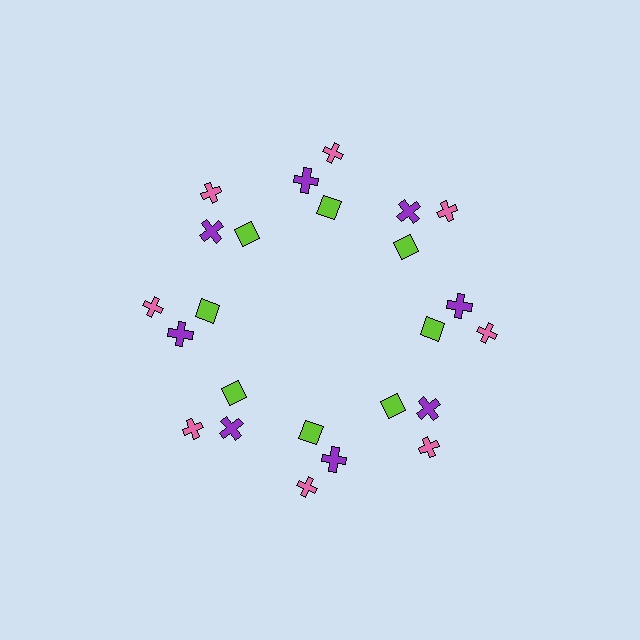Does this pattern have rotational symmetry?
Yes, this pattern has 8-fold rotational symmetry. It looks the same after rotating 45 degrees around the center.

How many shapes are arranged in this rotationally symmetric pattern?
There are 24 shapes, arranged in 8 groups of 3.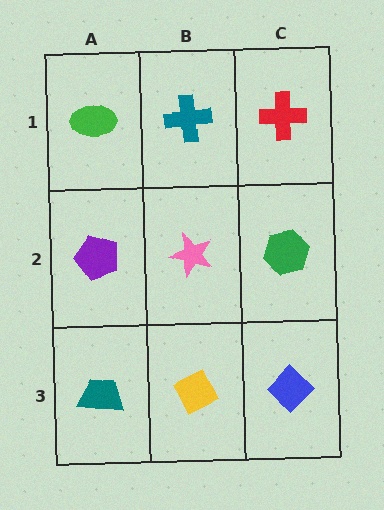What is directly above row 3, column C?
A green hexagon.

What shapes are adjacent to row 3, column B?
A pink star (row 2, column B), a teal trapezoid (row 3, column A), a blue diamond (row 3, column C).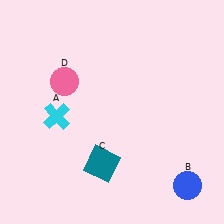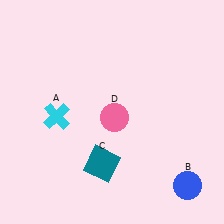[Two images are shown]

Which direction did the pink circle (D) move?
The pink circle (D) moved right.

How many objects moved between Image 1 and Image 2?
1 object moved between the two images.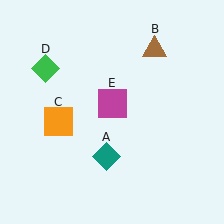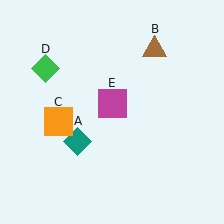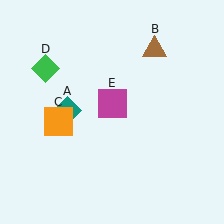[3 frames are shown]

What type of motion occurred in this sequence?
The teal diamond (object A) rotated clockwise around the center of the scene.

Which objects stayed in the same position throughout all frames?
Brown triangle (object B) and orange square (object C) and green diamond (object D) and magenta square (object E) remained stationary.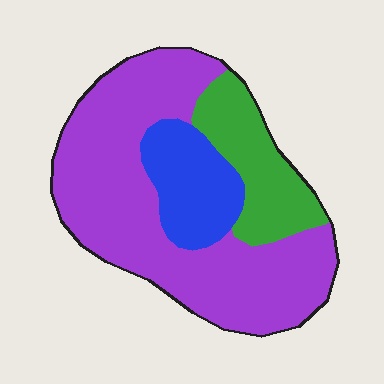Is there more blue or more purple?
Purple.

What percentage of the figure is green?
Green covers 19% of the figure.